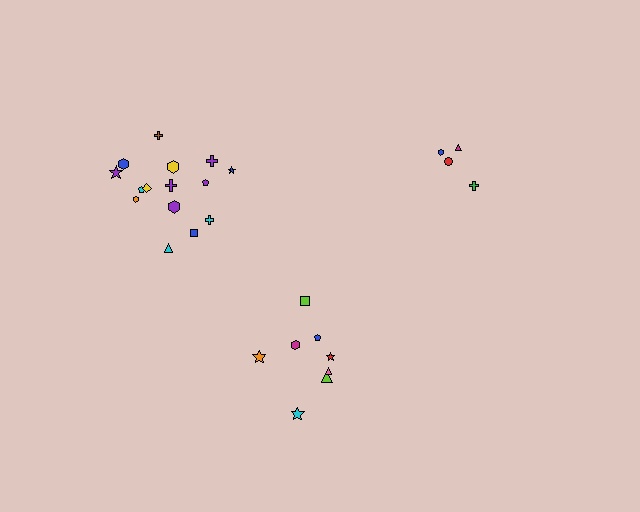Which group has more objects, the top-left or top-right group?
The top-left group.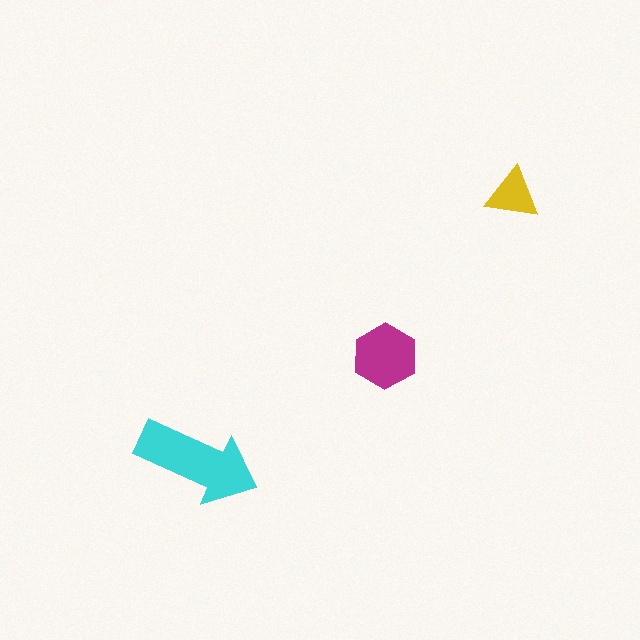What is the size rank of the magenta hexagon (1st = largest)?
2nd.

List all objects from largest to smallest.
The cyan arrow, the magenta hexagon, the yellow triangle.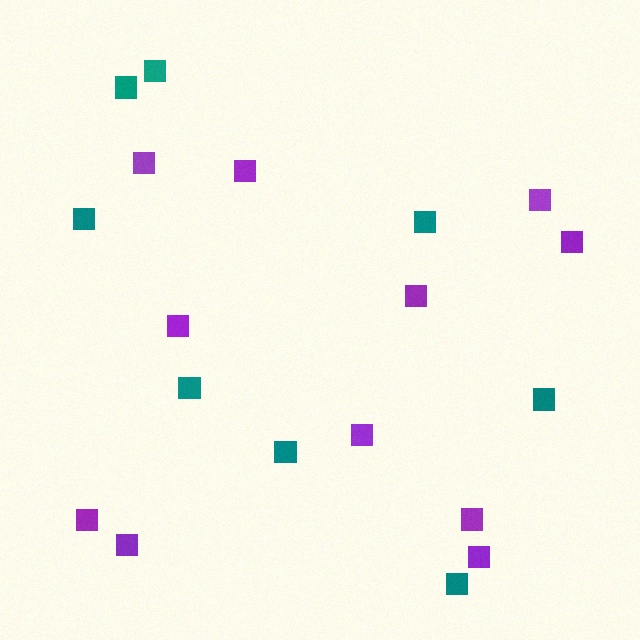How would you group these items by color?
There are 2 groups: one group of teal squares (8) and one group of purple squares (11).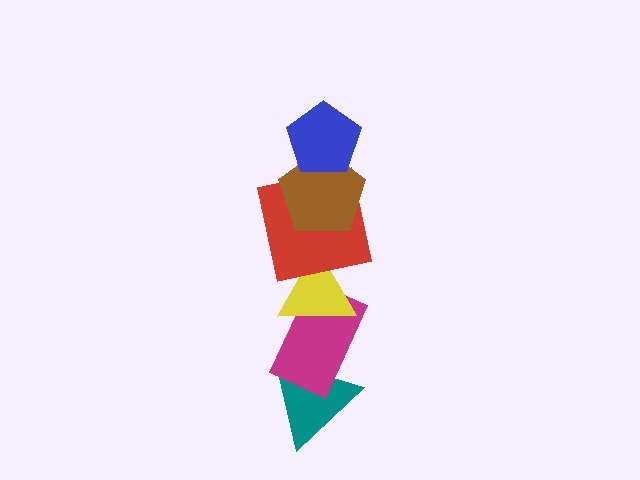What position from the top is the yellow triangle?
The yellow triangle is 4th from the top.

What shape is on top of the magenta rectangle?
The yellow triangle is on top of the magenta rectangle.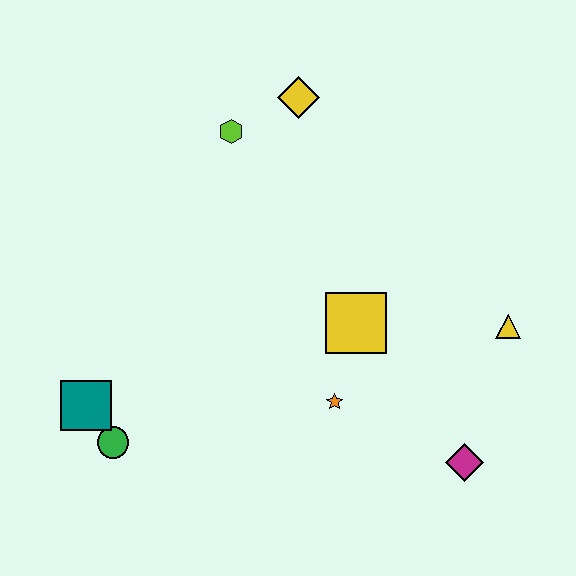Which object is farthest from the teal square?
The yellow triangle is farthest from the teal square.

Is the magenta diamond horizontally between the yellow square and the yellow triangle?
Yes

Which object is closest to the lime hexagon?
The yellow diamond is closest to the lime hexagon.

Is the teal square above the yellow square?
No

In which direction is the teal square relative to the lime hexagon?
The teal square is below the lime hexagon.